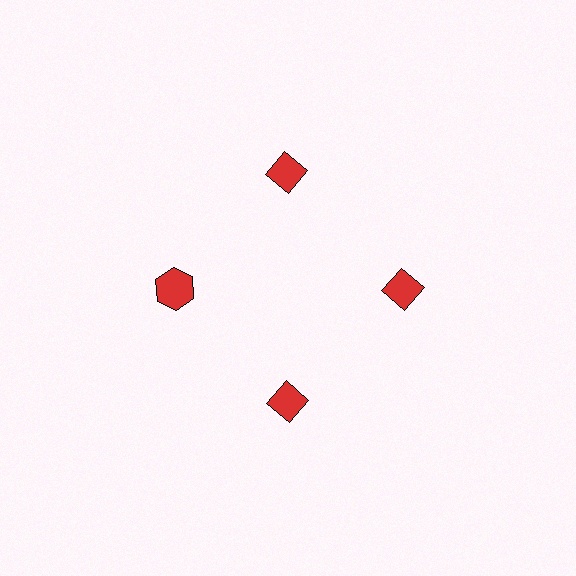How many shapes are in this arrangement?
There are 4 shapes arranged in a ring pattern.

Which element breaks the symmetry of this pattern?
The red hexagon at roughly the 9 o'clock position breaks the symmetry. All other shapes are red diamonds.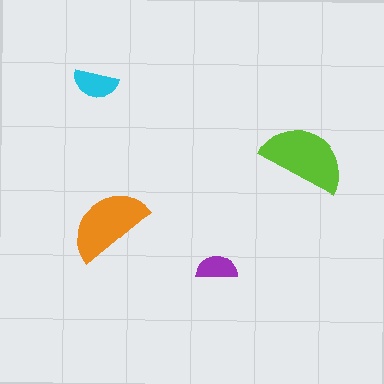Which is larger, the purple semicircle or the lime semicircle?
The lime one.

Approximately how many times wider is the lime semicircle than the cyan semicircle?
About 2 times wider.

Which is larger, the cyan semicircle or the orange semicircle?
The orange one.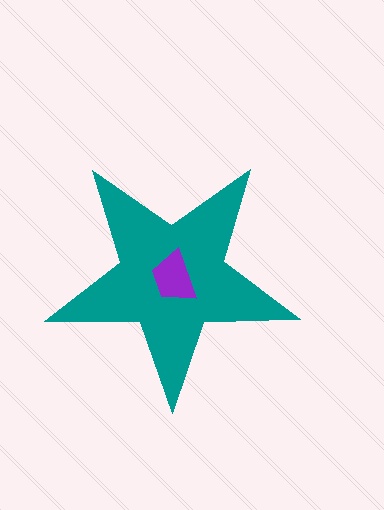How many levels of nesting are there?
2.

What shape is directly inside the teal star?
The purple trapezoid.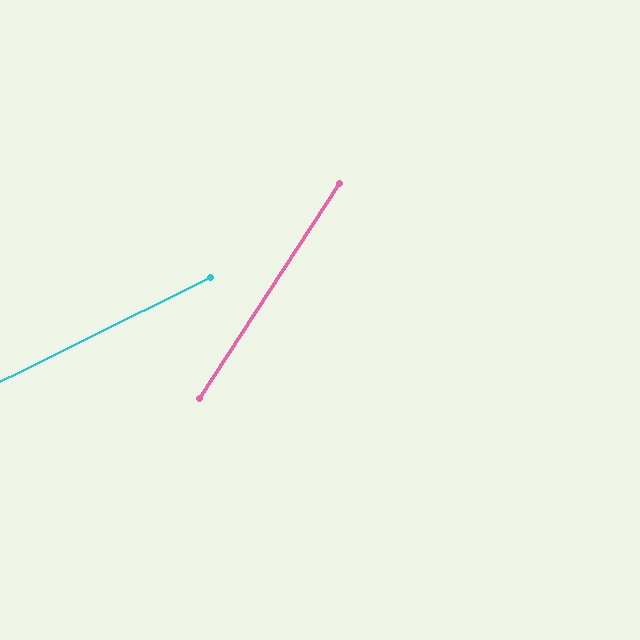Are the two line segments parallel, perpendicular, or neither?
Neither parallel nor perpendicular — they differ by about 31°.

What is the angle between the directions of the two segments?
Approximately 31 degrees.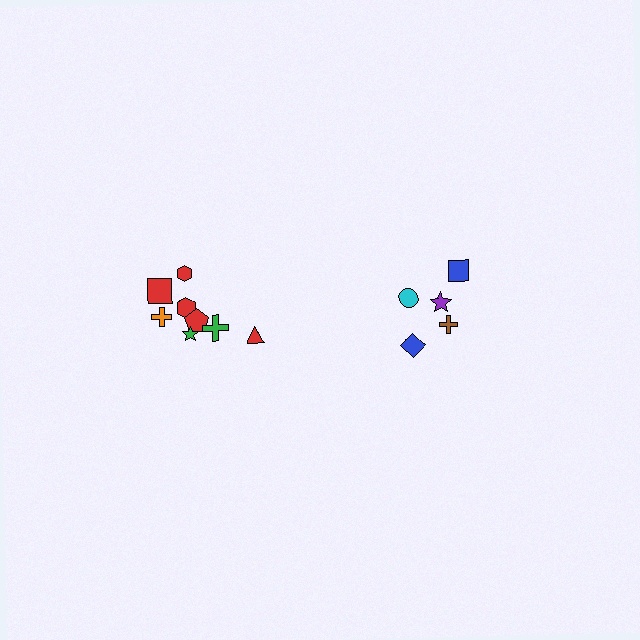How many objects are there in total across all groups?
There are 13 objects.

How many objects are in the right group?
There are 5 objects.